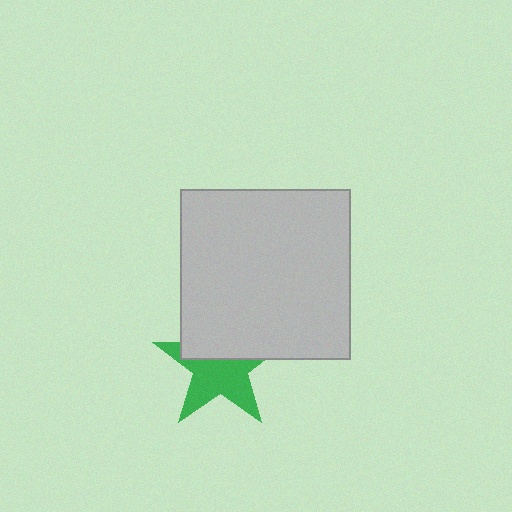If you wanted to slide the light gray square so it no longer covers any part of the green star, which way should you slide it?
Slide it up — that is the most direct way to separate the two shapes.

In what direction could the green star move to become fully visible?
The green star could move down. That would shift it out from behind the light gray square entirely.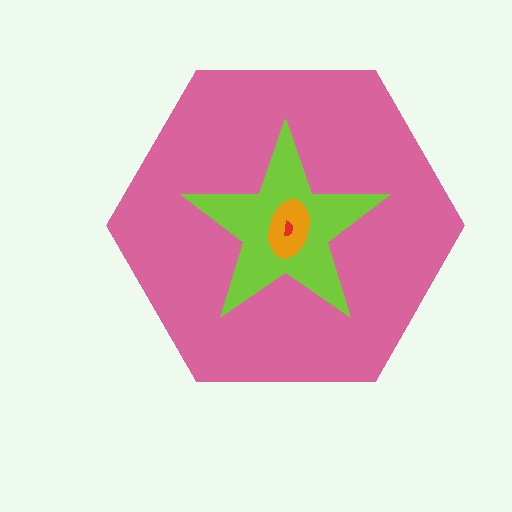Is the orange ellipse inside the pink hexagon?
Yes.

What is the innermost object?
The red semicircle.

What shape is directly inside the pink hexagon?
The lime star.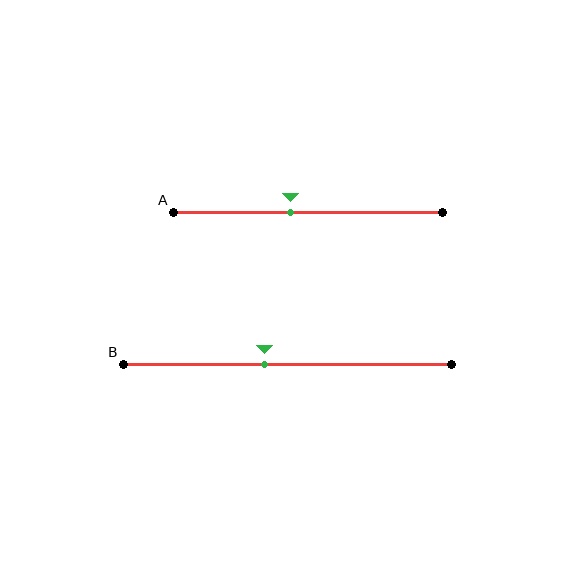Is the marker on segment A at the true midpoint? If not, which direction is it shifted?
No, the marker on segment A is shifted to the left by about 6% of the segment length.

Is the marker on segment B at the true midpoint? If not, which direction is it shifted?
No, the marker on segment B is shifted to the left by about 7% of the segment length.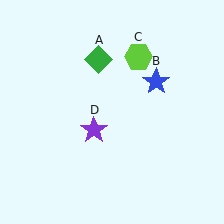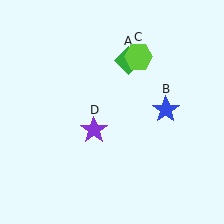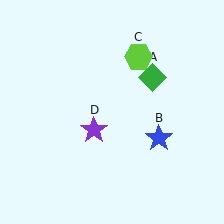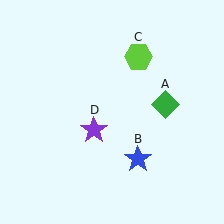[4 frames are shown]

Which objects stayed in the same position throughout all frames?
Lime hexagon (object C) and purple star (object D) remained stationary.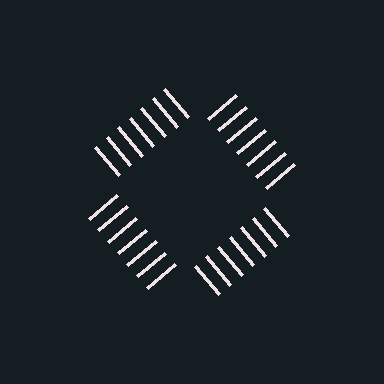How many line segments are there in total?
28 — 7 along each of the 4 edges.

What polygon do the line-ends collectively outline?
An illusory square — the line segments terminate on its edges but no continuous stroke is drawn.